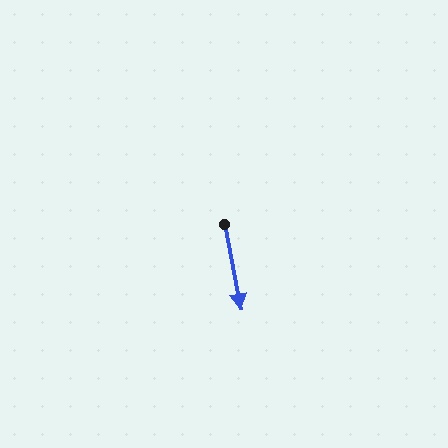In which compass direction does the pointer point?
South.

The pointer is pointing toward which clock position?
Roughly 6 o'clock.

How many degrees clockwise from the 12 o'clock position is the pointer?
Approximately 169 degrees.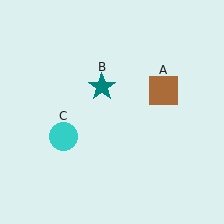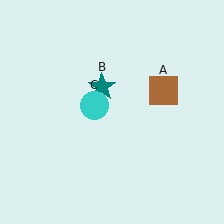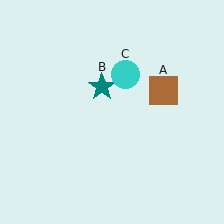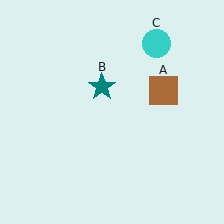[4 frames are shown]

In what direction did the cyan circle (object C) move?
The cyan circle (object C) moved up and to the right.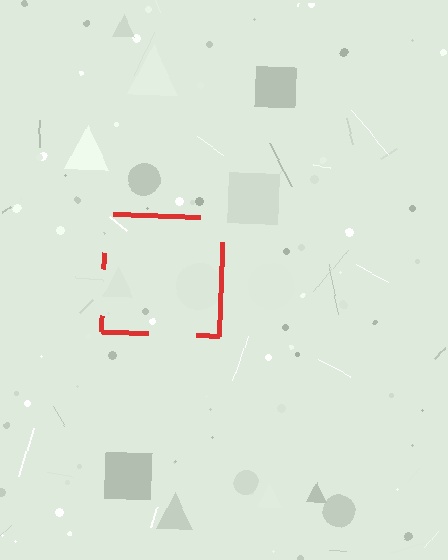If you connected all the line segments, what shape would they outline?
They would outline a square.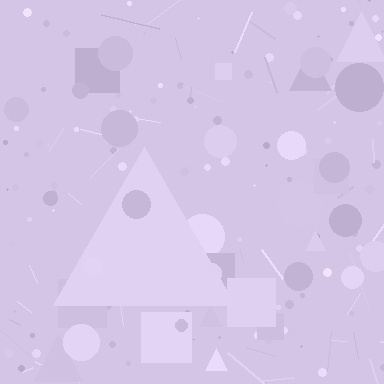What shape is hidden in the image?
A triangle is hidden in the image.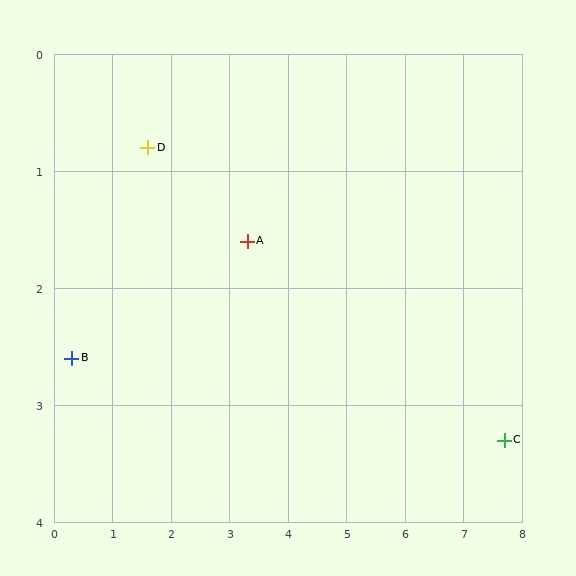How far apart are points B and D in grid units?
Points B and D are about 2.2 grid units apart.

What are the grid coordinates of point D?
Point D is at approximately (1.6, 0.8).